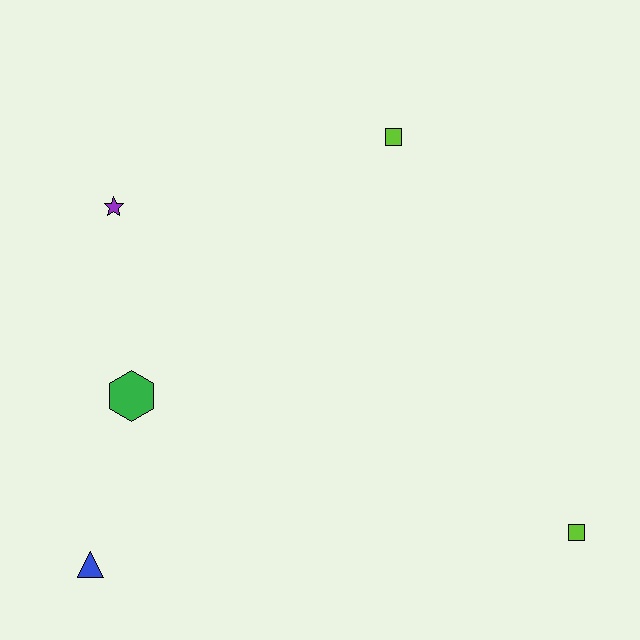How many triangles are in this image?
There is 1 triangle.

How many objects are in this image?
There are 5 objects.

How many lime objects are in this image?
There are 2 lime objects.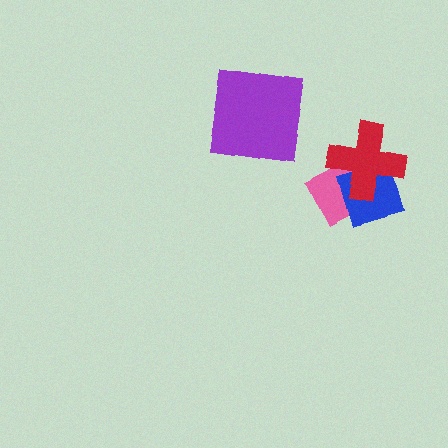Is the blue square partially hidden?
Yes, it is partially covered by another shape.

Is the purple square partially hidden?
No, no other shape covers it.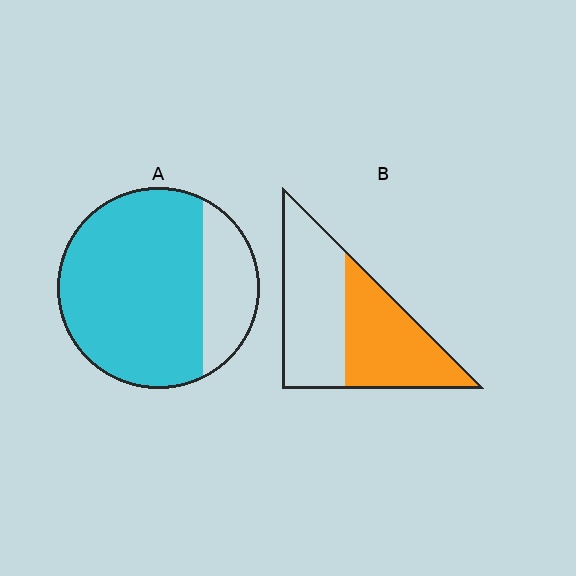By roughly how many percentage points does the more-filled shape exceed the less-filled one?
By roughly 30 percentage points (A over B).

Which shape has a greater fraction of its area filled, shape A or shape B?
Shape A.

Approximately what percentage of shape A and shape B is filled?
A is approximately 75% and B is approximately 45%.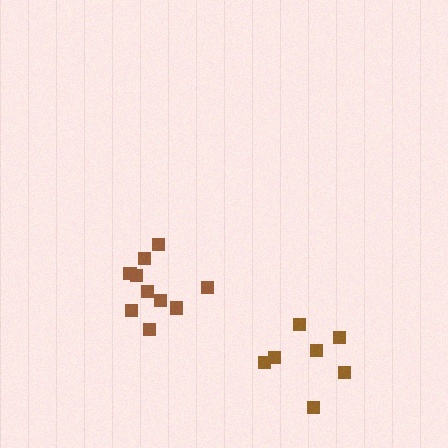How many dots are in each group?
Group 1: 10 dots, Group 2: 7 dots (17 total).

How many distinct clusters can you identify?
There are 2 distinct clusters.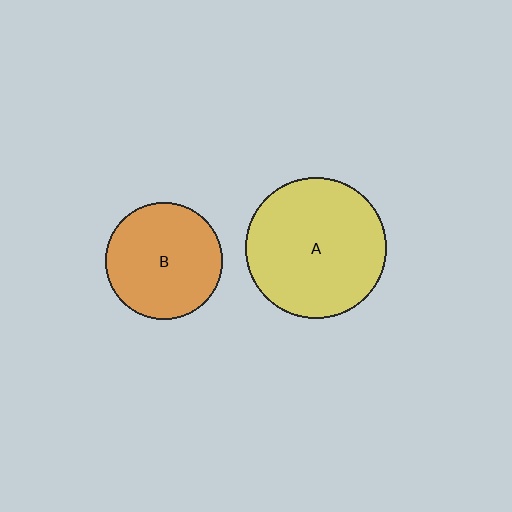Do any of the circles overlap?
No, none of the circles overlap.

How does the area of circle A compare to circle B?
Approximately 1.5 times.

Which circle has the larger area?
Circle A (yellow).